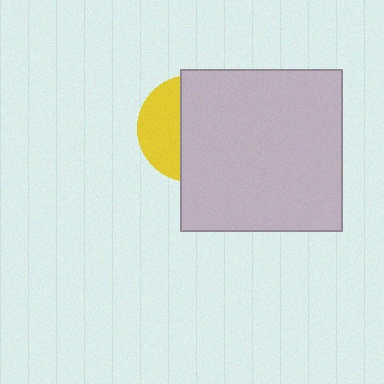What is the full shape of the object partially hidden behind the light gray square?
The partially hidden object is a yellow circle.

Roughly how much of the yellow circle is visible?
A small part of it is visible (roughly 37%).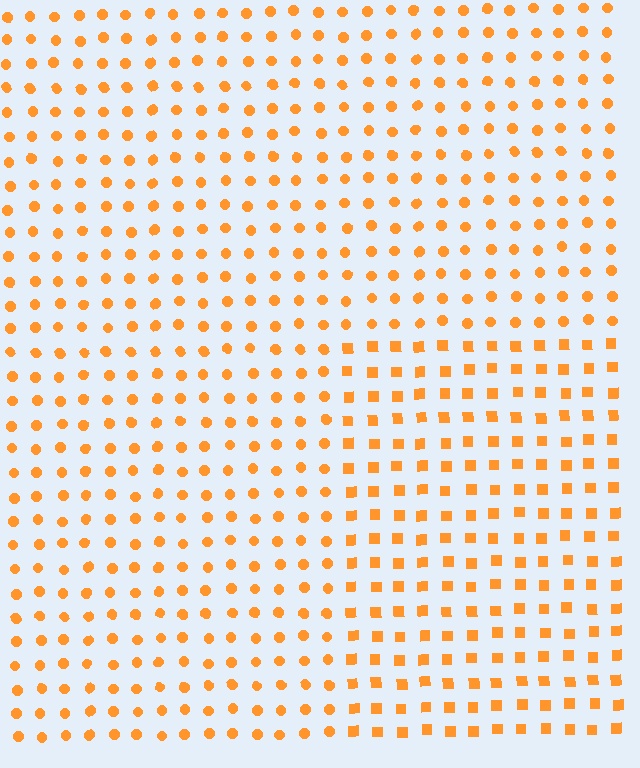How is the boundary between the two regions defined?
The boundary is defined by a change in element shape: squares inside vs. circles outside. All elements share the same color and spacing.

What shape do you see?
I see a rectangle.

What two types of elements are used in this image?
The image uses squares inside the rectangle region and circles outside it.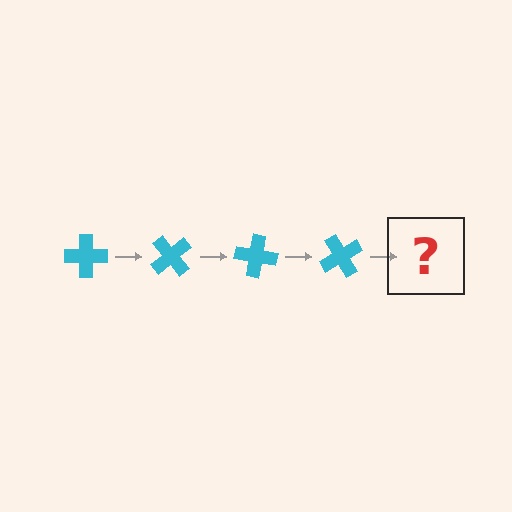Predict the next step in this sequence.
The next step is a cyan cross rotated 200 degrees.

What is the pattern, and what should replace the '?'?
The pattern is that the cross rotates 50 degrees each step. The '?' should be a cyan cross rotated 200 degrees.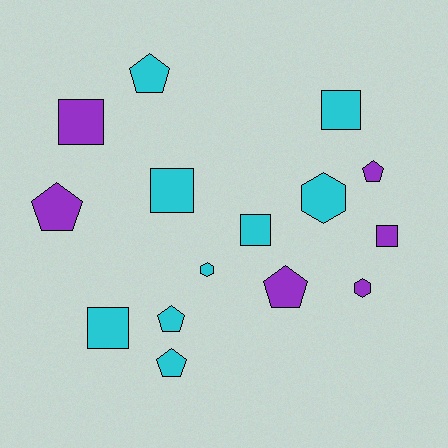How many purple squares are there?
There are 2 purple squares.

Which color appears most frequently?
Cyan, with 9 objects.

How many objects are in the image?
There are 15 objects.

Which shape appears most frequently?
Square, with 6 objects.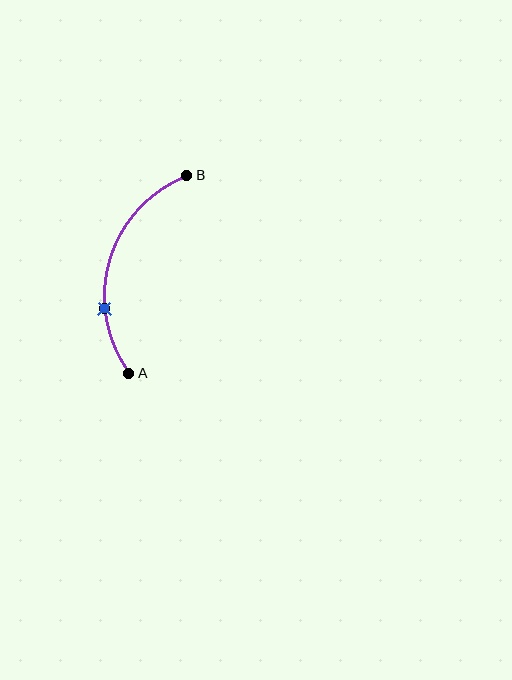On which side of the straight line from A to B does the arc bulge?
The arc bulges to the left of the straight line connecting A and B.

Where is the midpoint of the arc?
The arc midpoint is the point on the curve farthest from the straight line joining A and B. It sits to the left of that line.